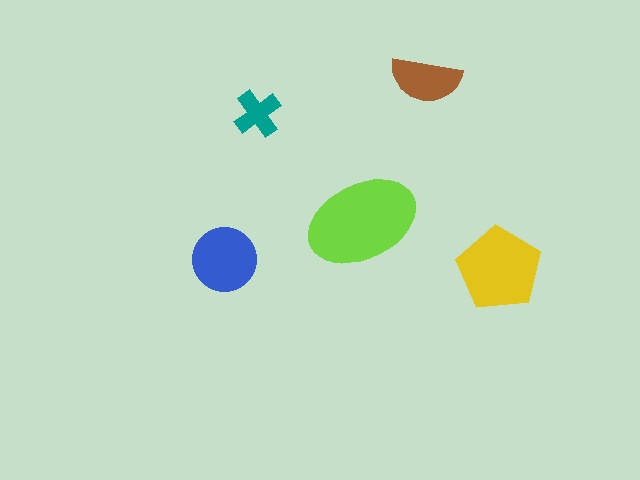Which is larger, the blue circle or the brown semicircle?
The blue circle.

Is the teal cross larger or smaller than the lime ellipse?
Smaller.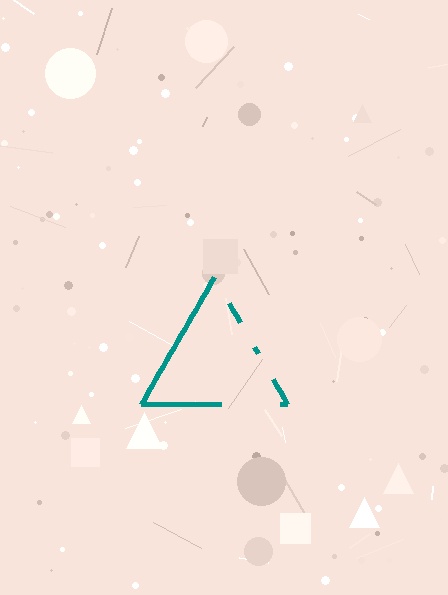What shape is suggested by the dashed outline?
The dashed outline suggests a triangle.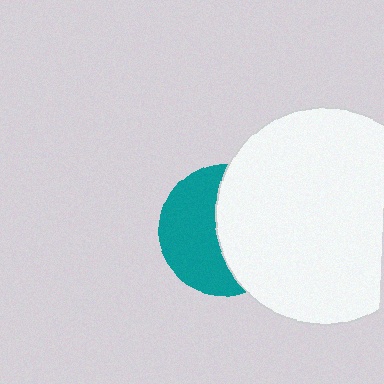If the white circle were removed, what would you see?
You would see the complete teal circle.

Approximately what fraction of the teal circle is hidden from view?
Roughly 51% of the teal circle is hidden behind the white circle.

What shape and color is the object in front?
The object in front is a white circle.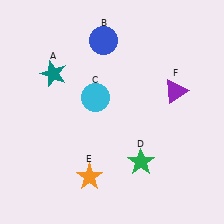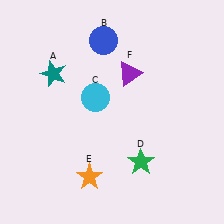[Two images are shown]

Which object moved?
The purple triangle (F) moved left.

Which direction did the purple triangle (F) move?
The purple triangle (F) moved left.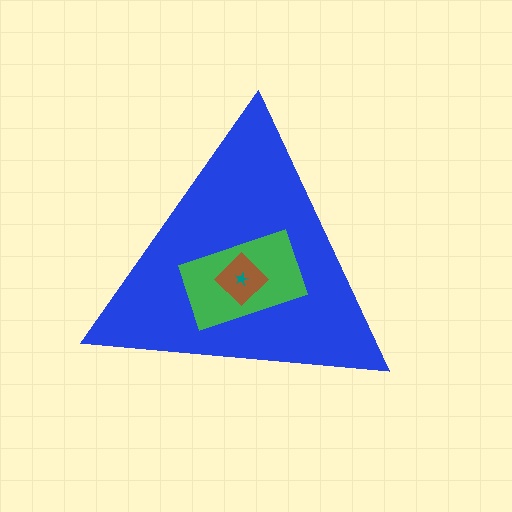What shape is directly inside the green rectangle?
The brown diamond.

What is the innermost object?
The teal star.